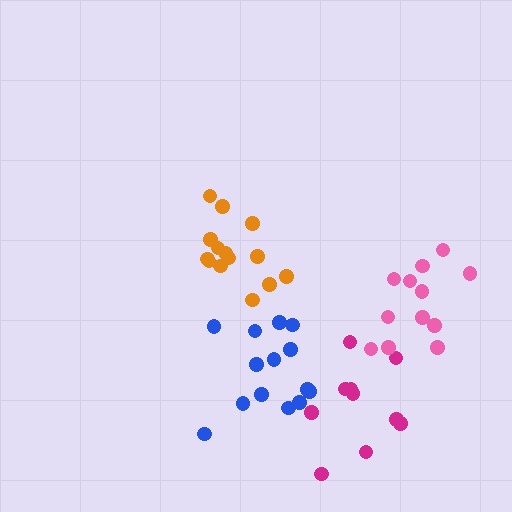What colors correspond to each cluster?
The clusters are colored: magenta, orange, blue, pink.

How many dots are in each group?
Group 1: 10 dots, Group 2: 14 dots, Group 3: 14 dots, Group 4: 12 dots (50 total).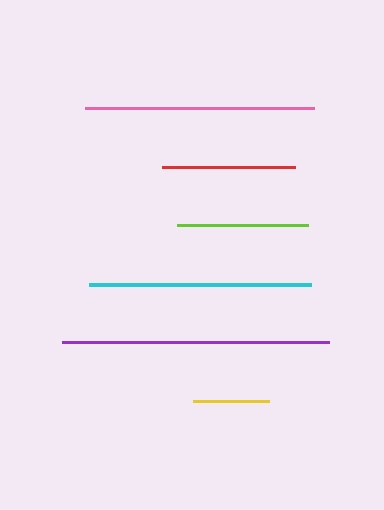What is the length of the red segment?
The red segment is approximately 133 pixels long.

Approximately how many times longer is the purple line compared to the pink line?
The purple line is approximately 1.2 times the length of the pink line.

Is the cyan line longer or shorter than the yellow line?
The cyan line is longer than the yellow line.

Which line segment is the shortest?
The yellow line is the shortest at approximately 76 pixels.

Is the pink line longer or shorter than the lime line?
The pink line is longer than the lime line.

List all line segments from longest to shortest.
From longest to shortest: purple, pink, cyan, red, lime, yellow.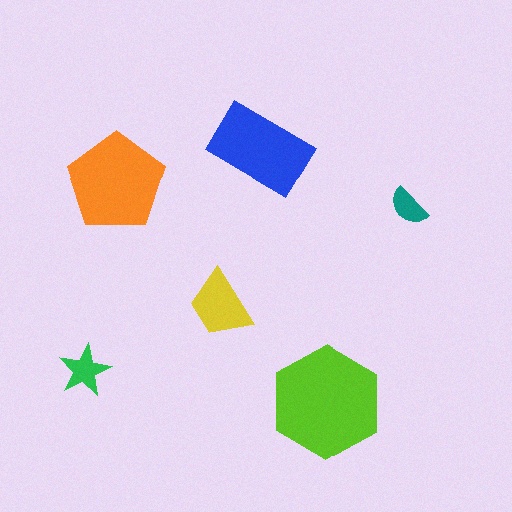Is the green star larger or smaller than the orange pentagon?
Smaller.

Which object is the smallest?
The teal semicircle.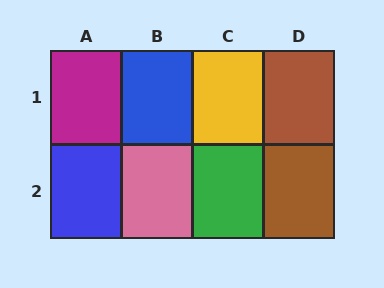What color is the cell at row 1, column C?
Yellow.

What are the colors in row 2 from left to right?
Blue, pink, green, brown.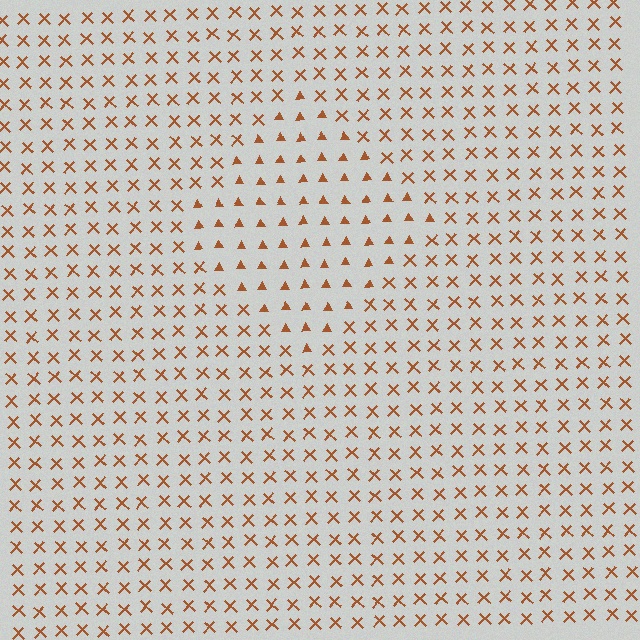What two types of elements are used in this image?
The image uses triangles inside the diamond region and X marks outside it.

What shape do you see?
I see a diamond.